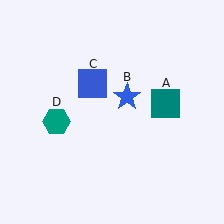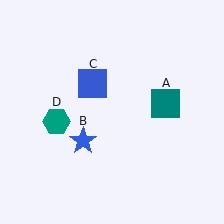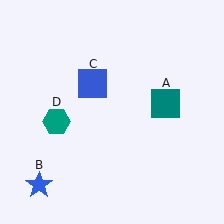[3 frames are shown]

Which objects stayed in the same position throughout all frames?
Teal square (object A) and blue square (object C) and teal hexagon (object D) remained stationary.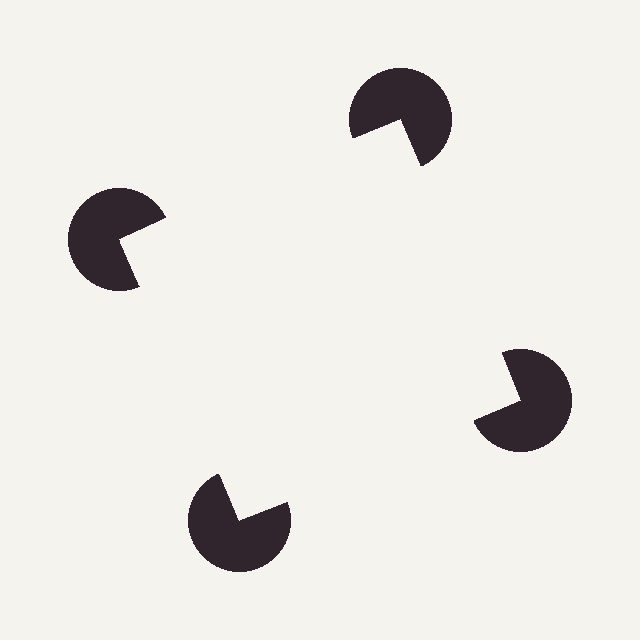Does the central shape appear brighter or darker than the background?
It typically appears slightly brighter than the background, even though no actual brightness change is drawn.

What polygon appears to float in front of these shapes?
An illusory square — its edges are inferred from the aligned wedge cuts in the pac-man discs, not physically drawn.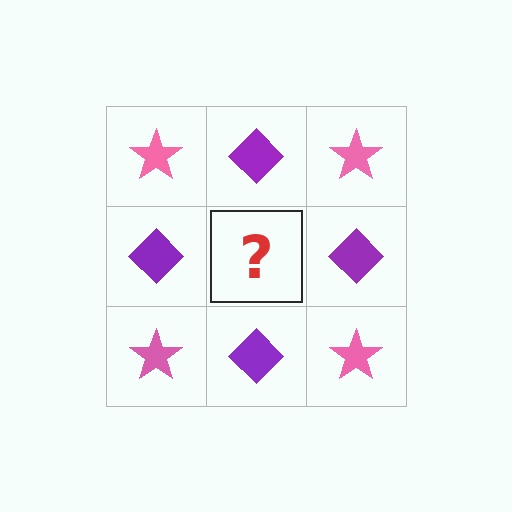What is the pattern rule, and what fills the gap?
The rule is that it alternates pink star and purple diamond in a checkerboard pattern. The gap should be filled with a pink star.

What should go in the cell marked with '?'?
The missing cell should contain a pink star.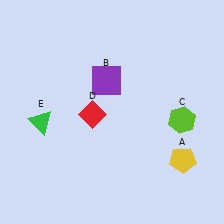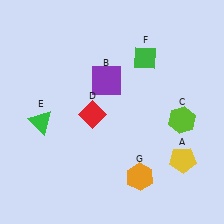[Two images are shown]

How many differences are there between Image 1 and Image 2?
There are 2 differences between the two images.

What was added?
A green diamond (F), an orange hexagon (G) were added in Image 2.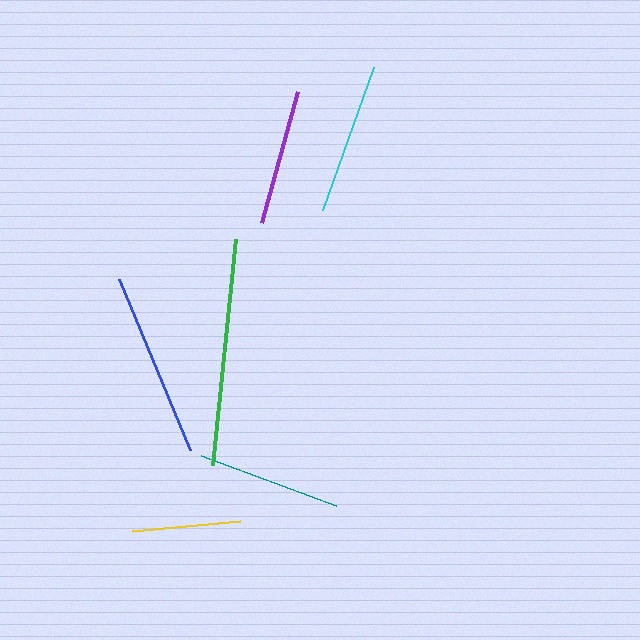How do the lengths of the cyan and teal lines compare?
The cyan and teal lines are approximately the same length.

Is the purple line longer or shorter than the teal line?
The teal line is longer than the purple line.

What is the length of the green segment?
The green segment is approximately 227 pixels long.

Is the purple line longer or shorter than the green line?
The green line is longer than the purple line.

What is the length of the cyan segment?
The cyan segment is approximately 152 pixels long.